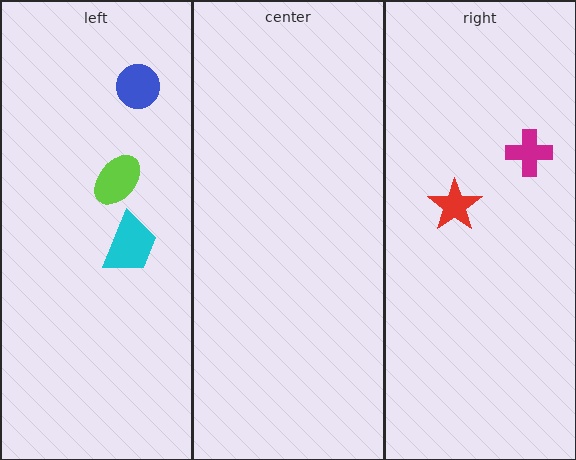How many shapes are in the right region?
2.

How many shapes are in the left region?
3.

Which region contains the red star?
The right region.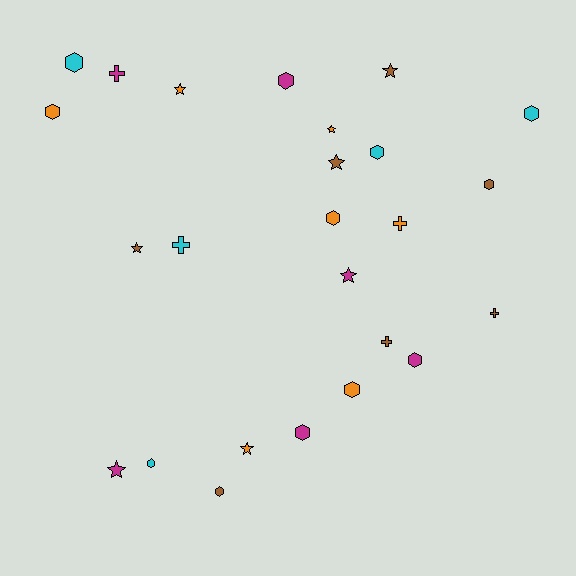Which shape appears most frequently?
Hexagon, with 12 objects.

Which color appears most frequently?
Brown, with 7 objects.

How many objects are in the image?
There are 25 objects.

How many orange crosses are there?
There is 1 orange cross.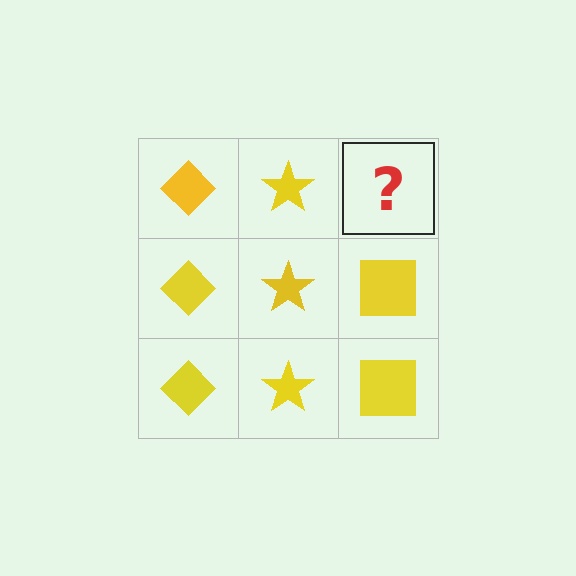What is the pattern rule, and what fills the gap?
The rule is that each column has a consistent shape. The gap should be filled with a yellow square.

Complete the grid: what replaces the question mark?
The question mark should be replaced with a yellow square.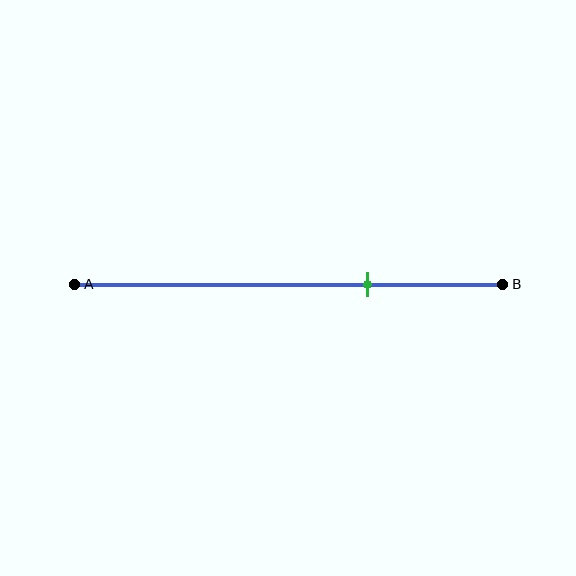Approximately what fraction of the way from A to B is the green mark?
The green mark is approximately 70% of the way from A to B.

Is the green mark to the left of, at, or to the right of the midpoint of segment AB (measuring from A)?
The green mark is to the right of the midpoint of segment AB.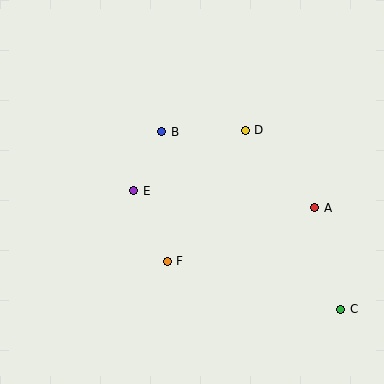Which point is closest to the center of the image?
Point E at (134, 191) is closest to the center.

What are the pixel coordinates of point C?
Point C is at (341, 309).